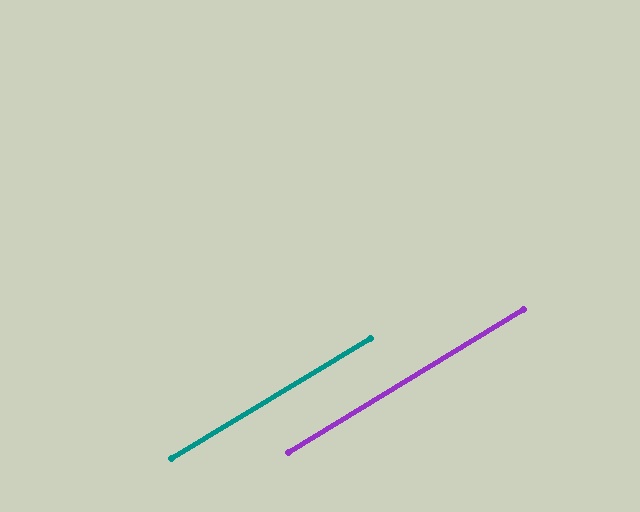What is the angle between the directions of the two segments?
Approximately 1 degree.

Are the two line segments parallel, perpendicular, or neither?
Parallel — their directions differ by only 0.6°.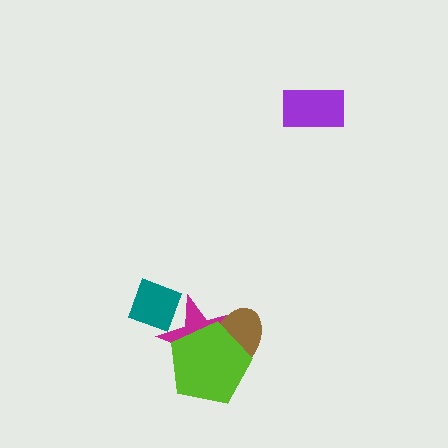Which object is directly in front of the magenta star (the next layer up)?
The brown ellipse is directly in front of the magenta star.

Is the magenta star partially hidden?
Yes, it is partially covered by another shape.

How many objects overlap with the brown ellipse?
2 objects overlap with the brown ellipse.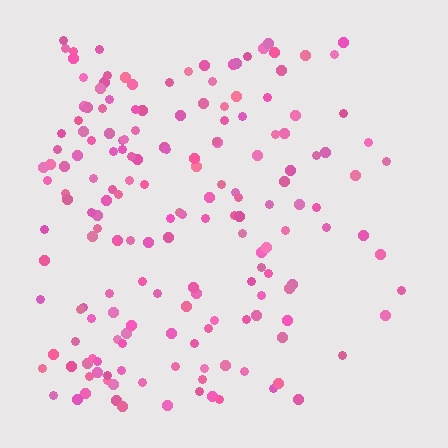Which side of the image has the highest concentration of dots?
The left.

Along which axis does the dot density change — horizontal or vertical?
Horizontal.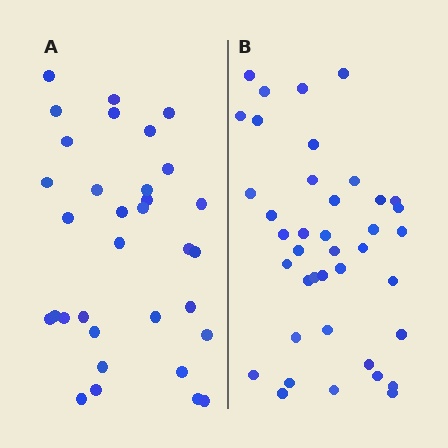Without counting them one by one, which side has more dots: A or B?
Region B (the right region) has more dots.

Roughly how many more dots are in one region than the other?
Region B has roughly 8 or so more dots than region A.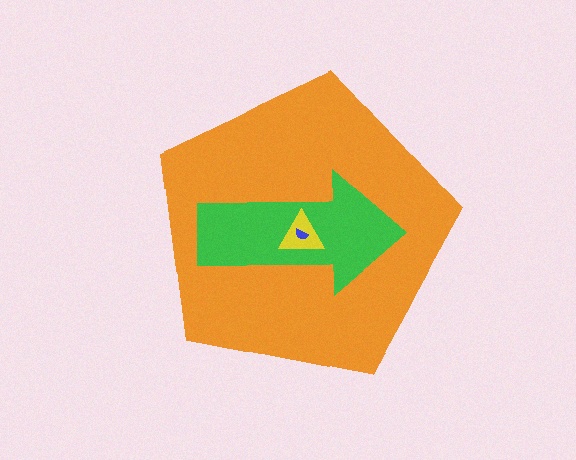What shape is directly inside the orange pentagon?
The green arrow.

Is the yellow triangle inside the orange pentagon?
Yes.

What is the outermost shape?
The orange pentagon.